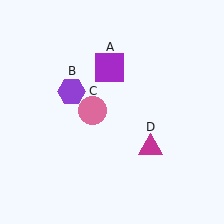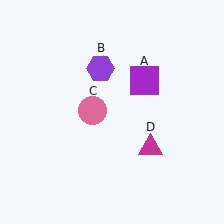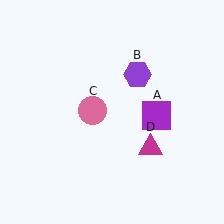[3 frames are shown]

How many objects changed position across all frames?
2 objects changed position: purple square (object A), purple hexagon (object B).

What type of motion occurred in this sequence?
The purple square (object A), purple hexagon (object B) rotated clockwise around the center of the scene.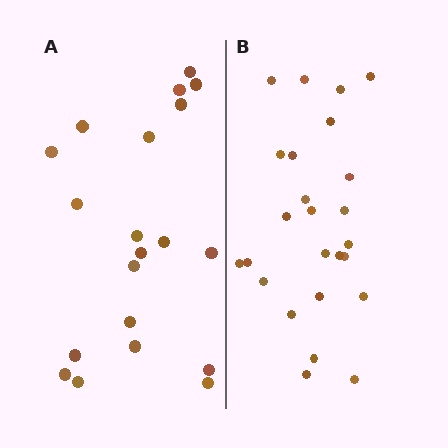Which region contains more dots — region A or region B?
Region B (the right region) has more dots.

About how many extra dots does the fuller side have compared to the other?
Region B has about 5 more dots than region A.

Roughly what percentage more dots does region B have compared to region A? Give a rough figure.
About 25% more.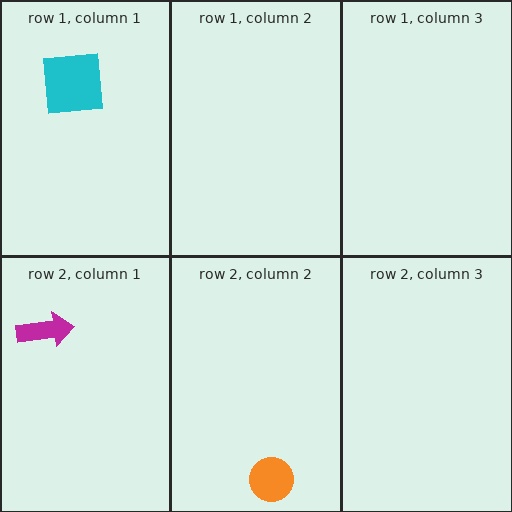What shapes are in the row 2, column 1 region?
The magenta arrow.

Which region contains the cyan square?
The row 1, column 1 region.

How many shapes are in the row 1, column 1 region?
1.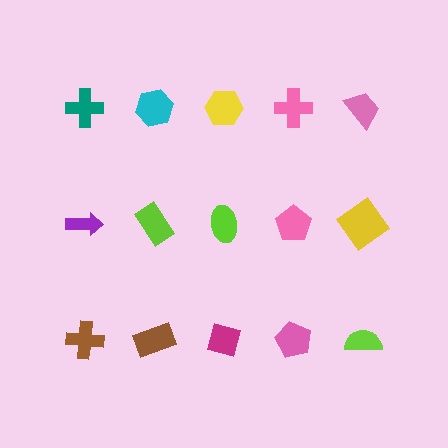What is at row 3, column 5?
A lime semicircle.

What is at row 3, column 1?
A brown cross.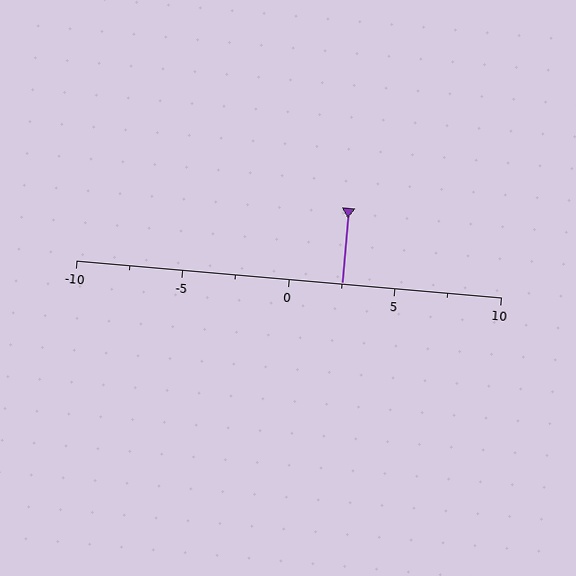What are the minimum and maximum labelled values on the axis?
The axis runs from -10 to 10.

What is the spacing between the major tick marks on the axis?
The major ticks are spaced 5 apart.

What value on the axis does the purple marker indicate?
The marker indicates approximately 2.5.